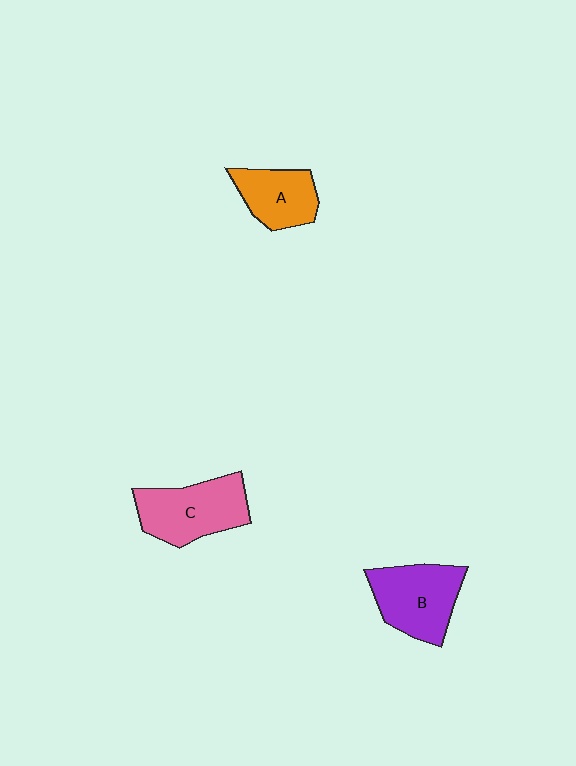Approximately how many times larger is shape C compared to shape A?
Approximately 1.4 times.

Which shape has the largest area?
Shape C (pink).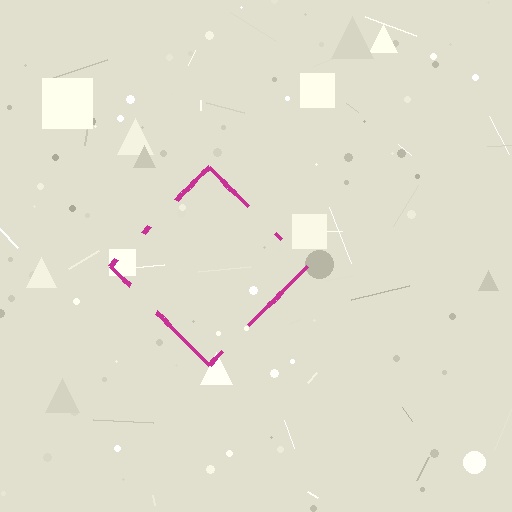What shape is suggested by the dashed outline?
The dashed outline suggests a diamond.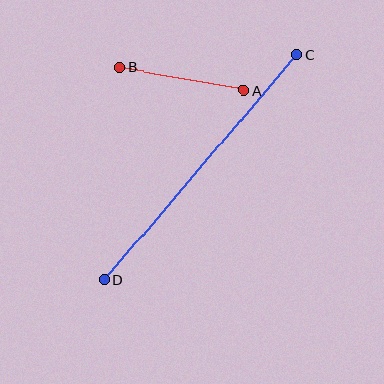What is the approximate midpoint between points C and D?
The midpoint is at approximately (201, 168) pixels.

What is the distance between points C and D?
The distance is approximately 297 pixels.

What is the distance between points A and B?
The distance is approximately 126 pixels.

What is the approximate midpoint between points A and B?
The midpoint is at approximately (182, 79) pixels.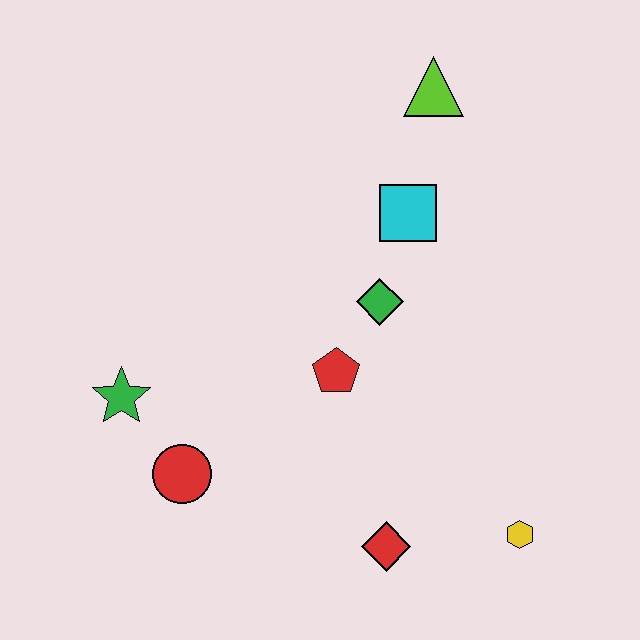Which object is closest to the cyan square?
The green diamond is closest to the cyan square.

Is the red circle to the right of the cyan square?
No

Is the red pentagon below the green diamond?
Yes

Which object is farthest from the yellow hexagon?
The lime triangle is farthest from the yellow hexagon.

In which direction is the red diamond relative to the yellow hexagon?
The red diamond is to the left of the yellow hexagon.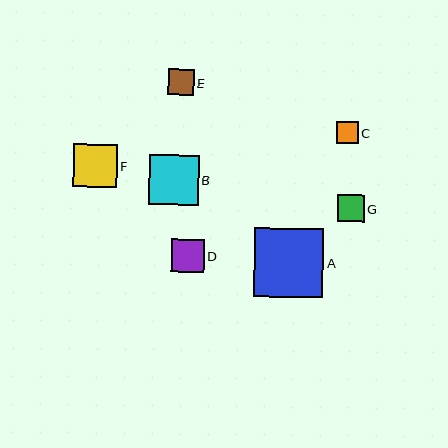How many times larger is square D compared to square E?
Square D is approximately 1.3 times the size of square E.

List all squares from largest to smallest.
From largest to smallest: A, B, F, D, G, E, C.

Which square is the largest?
Square A is the largest with a size of approximately 69 pixels.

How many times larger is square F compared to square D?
Square F is approximately 1.3 times the size of square D.